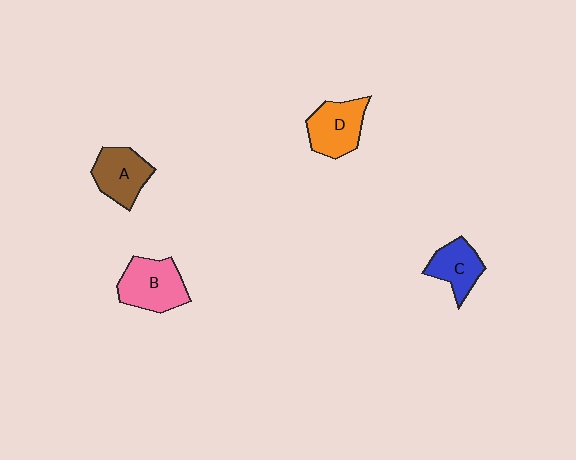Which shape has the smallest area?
Shape C (blue).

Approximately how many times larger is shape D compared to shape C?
Approximately 1.3 times.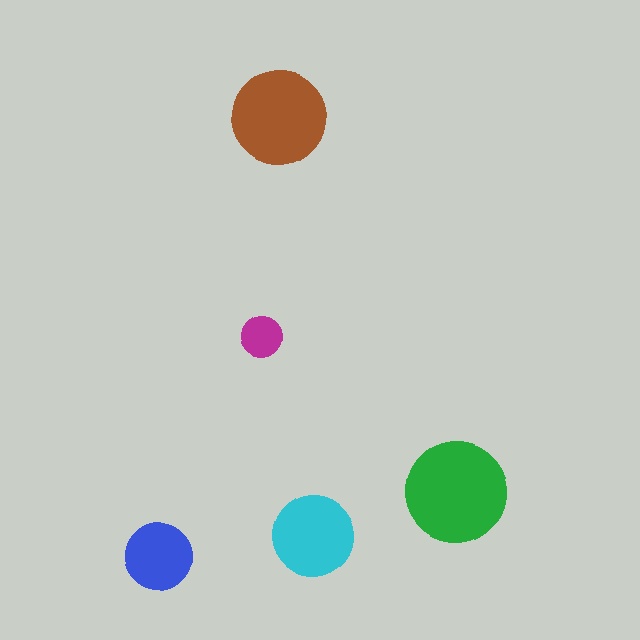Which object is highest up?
The brown circle is topmost.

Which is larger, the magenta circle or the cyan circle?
The cyan one.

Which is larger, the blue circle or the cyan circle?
The cyan one.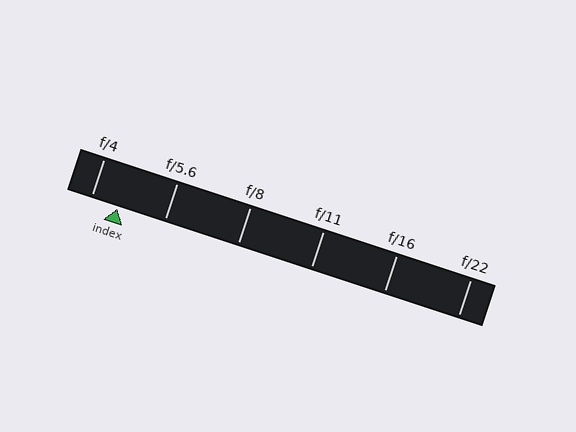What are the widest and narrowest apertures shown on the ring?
The widest aperture shown is f/4 and the narrowest is f/22.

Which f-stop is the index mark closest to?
The index mark is closest to f/4.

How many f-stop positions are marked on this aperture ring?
There are 6 f-stop positions marked.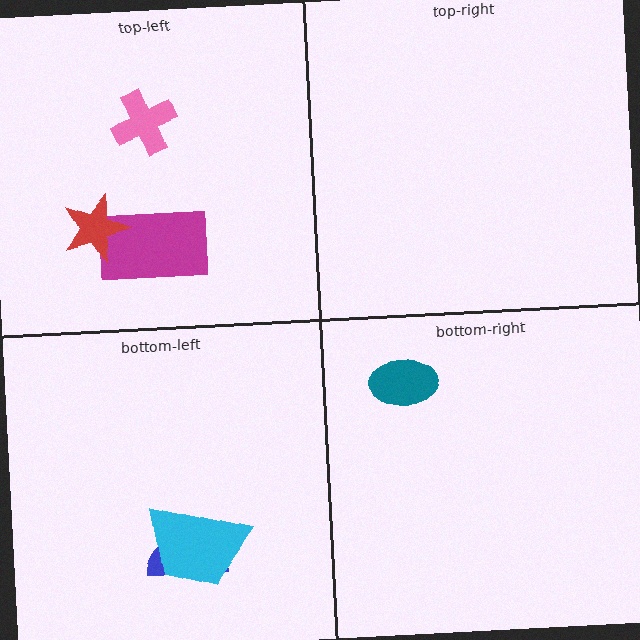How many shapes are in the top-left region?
3.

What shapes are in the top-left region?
The magenta rectangle, the red star, the pink cross.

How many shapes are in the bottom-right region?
1.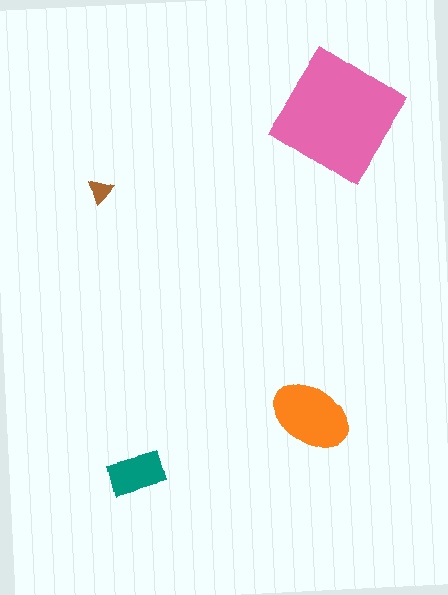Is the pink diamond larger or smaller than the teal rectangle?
Larger.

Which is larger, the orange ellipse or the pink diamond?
The pink diamond.